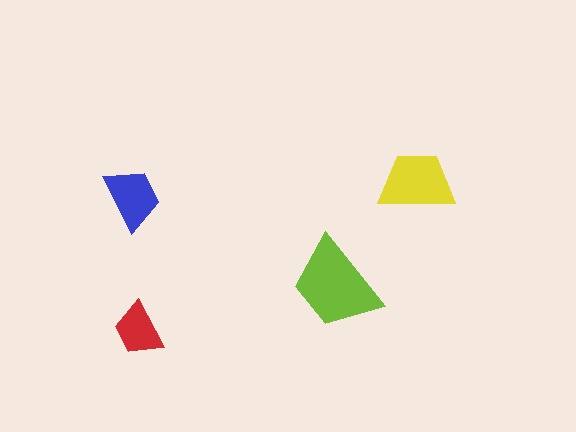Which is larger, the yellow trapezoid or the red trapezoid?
The yellow one.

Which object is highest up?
The yellow trapezoid is topmost.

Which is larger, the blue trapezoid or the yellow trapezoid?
The yellow one.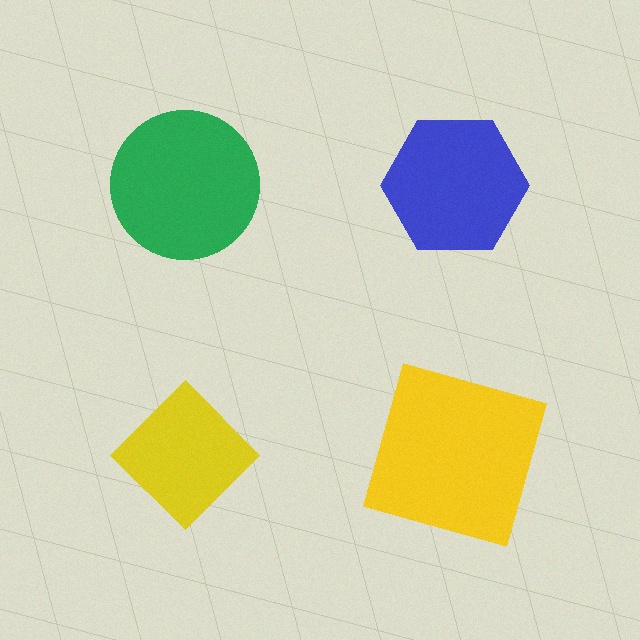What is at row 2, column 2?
A yellow square.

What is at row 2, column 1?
A yellow diamond.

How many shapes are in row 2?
2 shapes.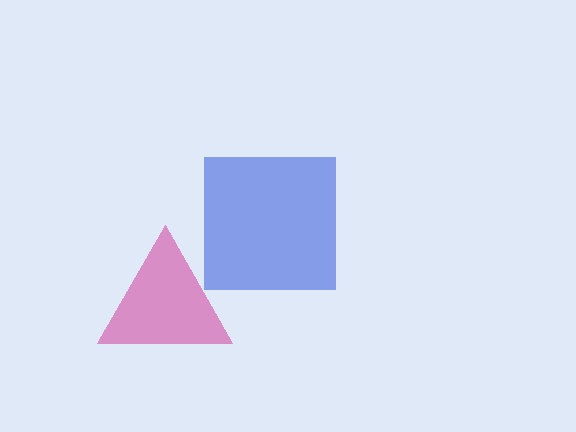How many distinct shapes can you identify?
There are 2 distinct shapes: a blue square, a magenta triangle.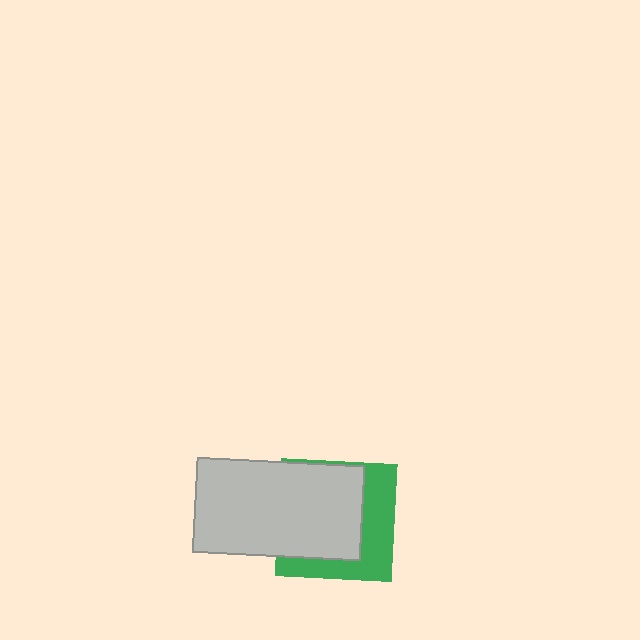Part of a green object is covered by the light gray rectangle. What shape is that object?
It is a square.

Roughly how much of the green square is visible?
A small part of it is visible (roughly 41%).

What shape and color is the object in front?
The object in front is a light gray rectangle.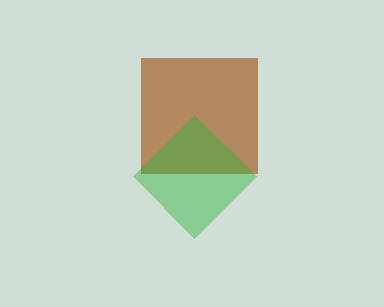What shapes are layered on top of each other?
The layered shapes are: a brown square, a green diamond.